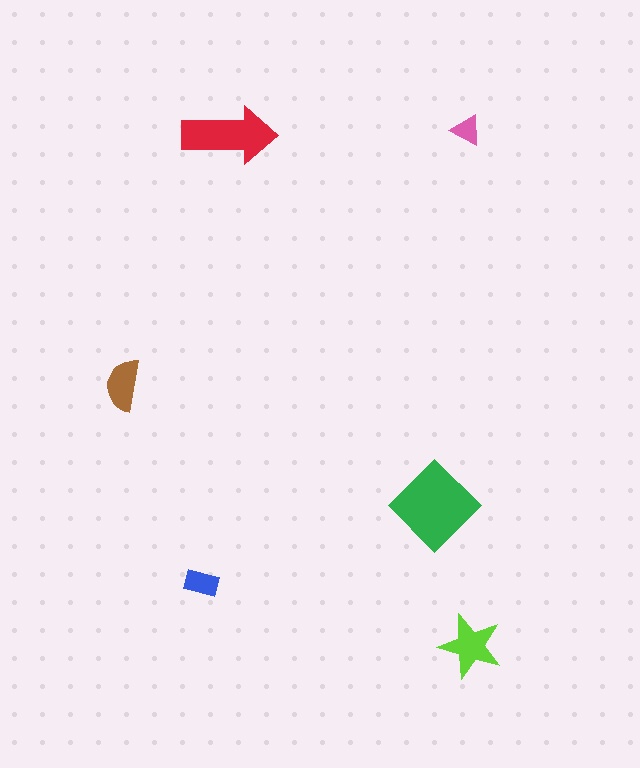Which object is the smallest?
The pink triangle.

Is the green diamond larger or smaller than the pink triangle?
Larger.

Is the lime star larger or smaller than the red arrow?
Smaller.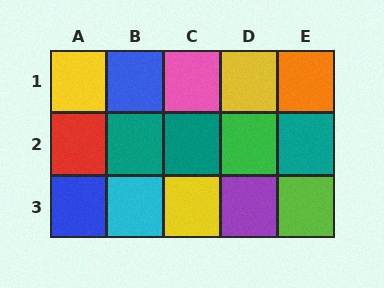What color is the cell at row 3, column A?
Blue.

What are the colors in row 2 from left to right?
Red, teal, teal, green, teal.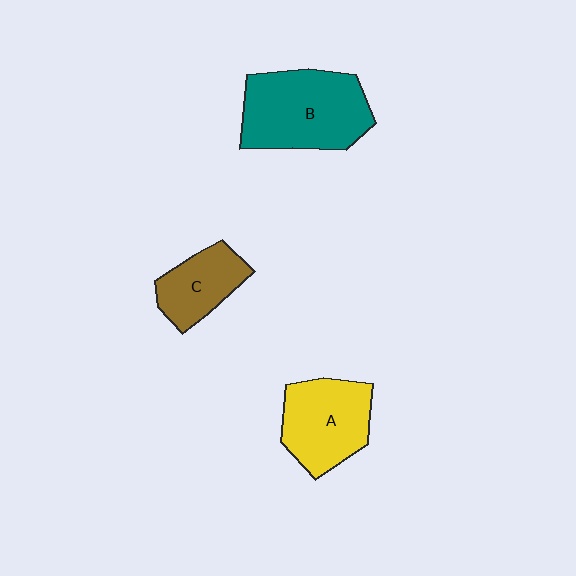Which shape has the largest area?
Shape B (teal).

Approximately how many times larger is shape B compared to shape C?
Approximately 1.9 times.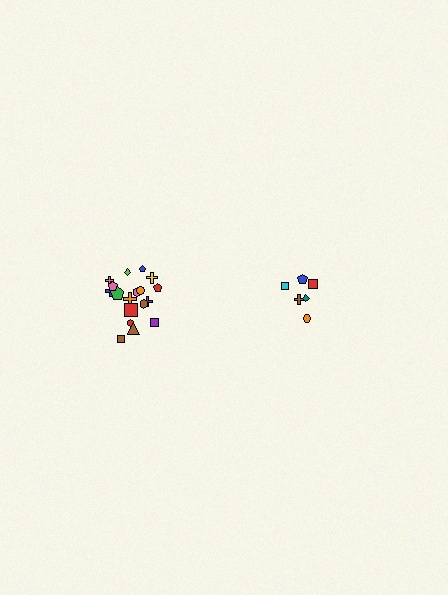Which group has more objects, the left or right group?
The left group.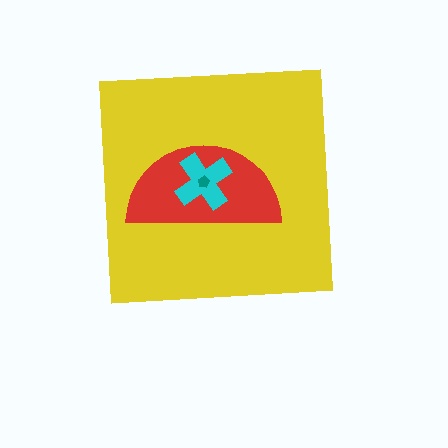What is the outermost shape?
The yellow square.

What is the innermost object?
The teal pentagon.